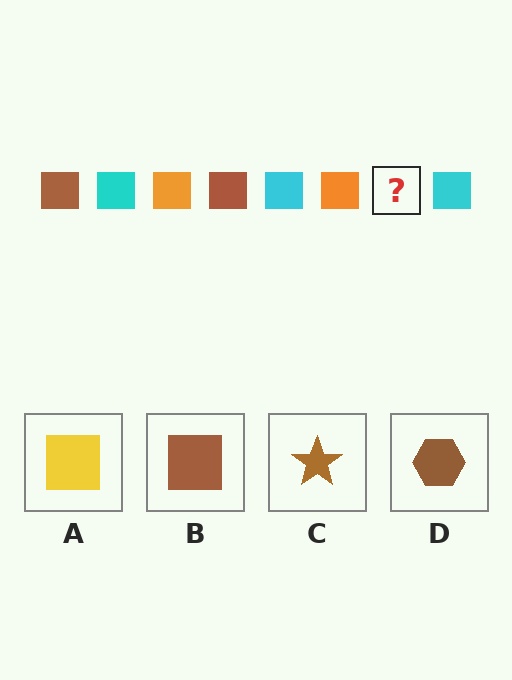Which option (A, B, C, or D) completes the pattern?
B.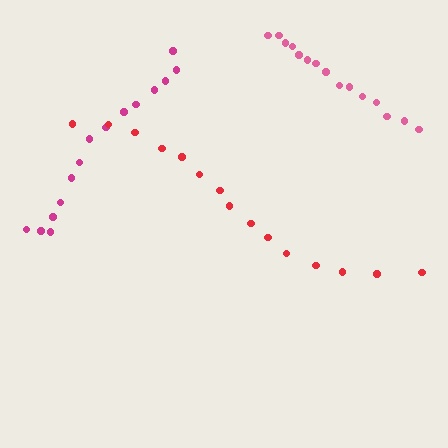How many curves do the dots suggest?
There are 3 distinct paths.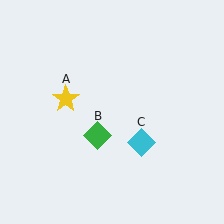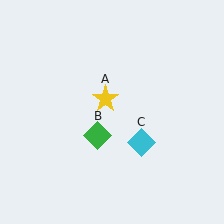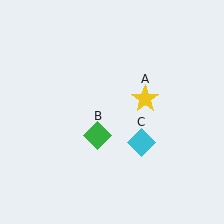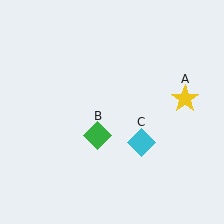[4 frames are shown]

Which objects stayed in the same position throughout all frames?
Green diamond (object B) and cyan diamond (object C) remained stationary.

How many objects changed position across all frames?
1 object changed position: yellow star (object A).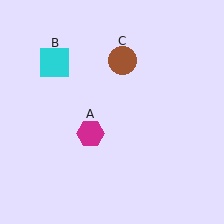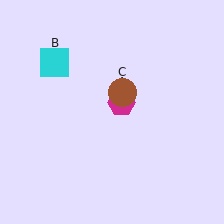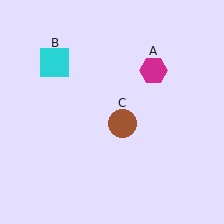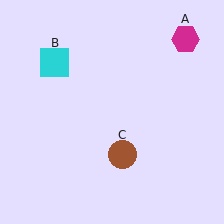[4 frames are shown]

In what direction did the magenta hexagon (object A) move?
The magenta hexagon (object A) moved up and to the right.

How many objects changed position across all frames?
2 objects changed position: magenta hexagon (object A), brown circle (object C).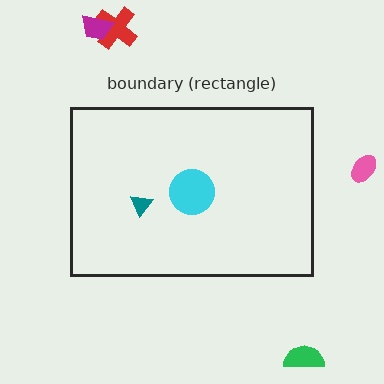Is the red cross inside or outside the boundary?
Outside.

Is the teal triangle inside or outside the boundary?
Inside.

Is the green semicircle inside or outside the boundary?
Outside.